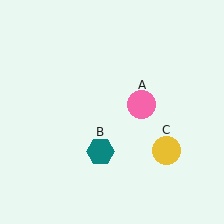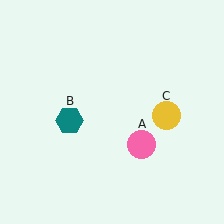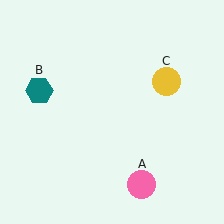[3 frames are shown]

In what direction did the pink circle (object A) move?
The pink circle (object A) moved down.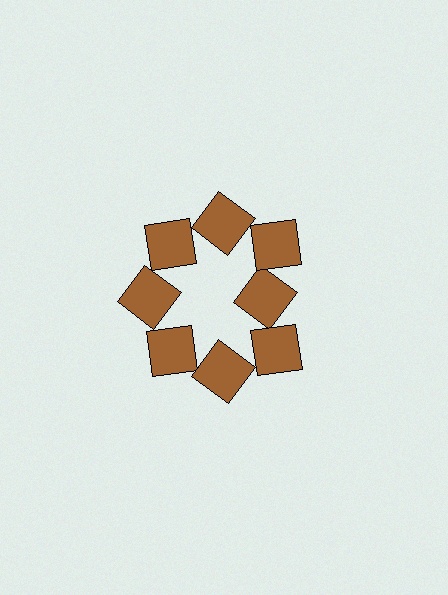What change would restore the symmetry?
The symmetry would be restored by moving it outward, back onto the ring so that all 8 squares sit at equal angles and equal distance from the center.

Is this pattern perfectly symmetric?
No. The 8 brown squares are arranged in a ring, but one element near the 3 o'clock position is pulled inward toward the center, breaking the 8-fold rotational symmetry.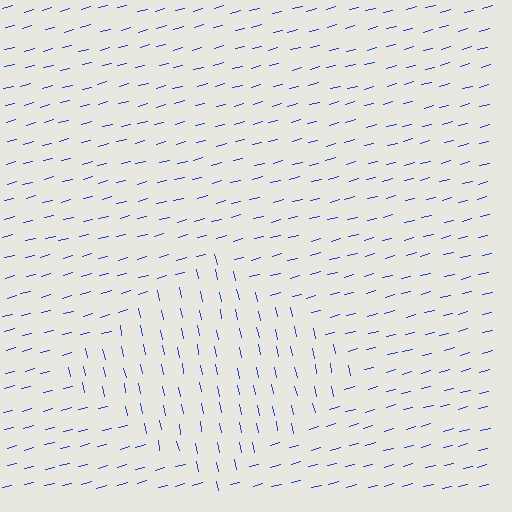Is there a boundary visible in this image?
Yes, there is a texture boundary formed by a change in line orientation.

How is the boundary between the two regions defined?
The boundary is defined purely by a change in line orientation (approximately 87 degrees difference). All lines are the same color and thickness.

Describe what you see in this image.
The image is filled with small blue line segments. A diamond region in the image has lines oriented differently from the surrounding lines, creating a visible texture boundary.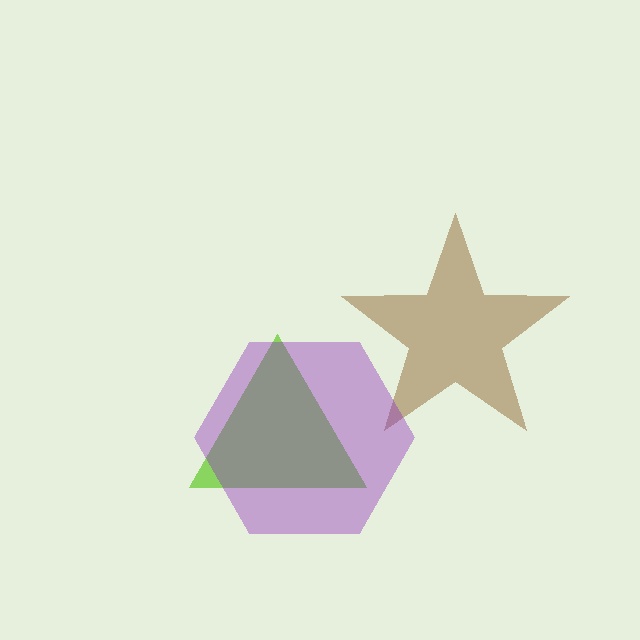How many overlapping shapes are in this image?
There are 3 overlapping shapes in the image.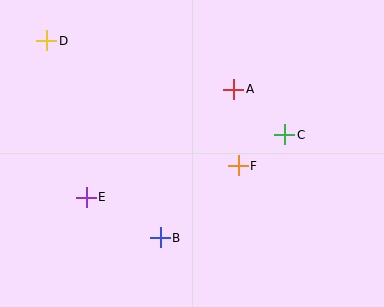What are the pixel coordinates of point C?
Point C is at (285, 135).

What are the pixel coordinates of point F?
Point F is at (238, 166).